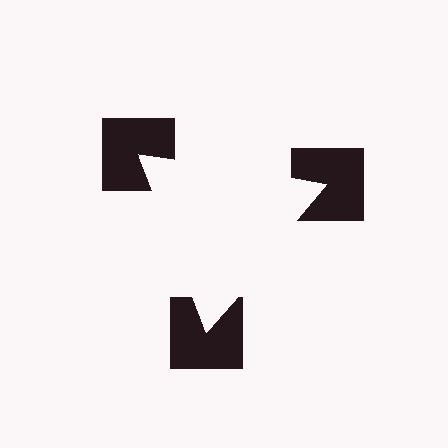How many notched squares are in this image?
There are 3 — one at each vertex of the illusory triangle.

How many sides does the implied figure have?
3 sides.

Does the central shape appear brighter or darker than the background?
It typically appears slightly brighter than the background, even though no actual brightness change is drawn.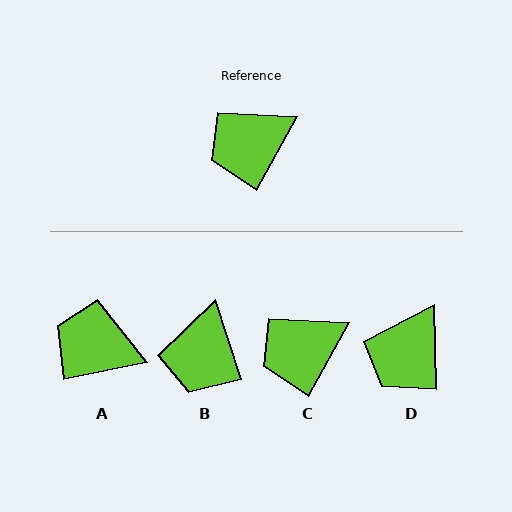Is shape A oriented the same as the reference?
No, it is off by about 50 degrees.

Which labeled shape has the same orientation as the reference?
C.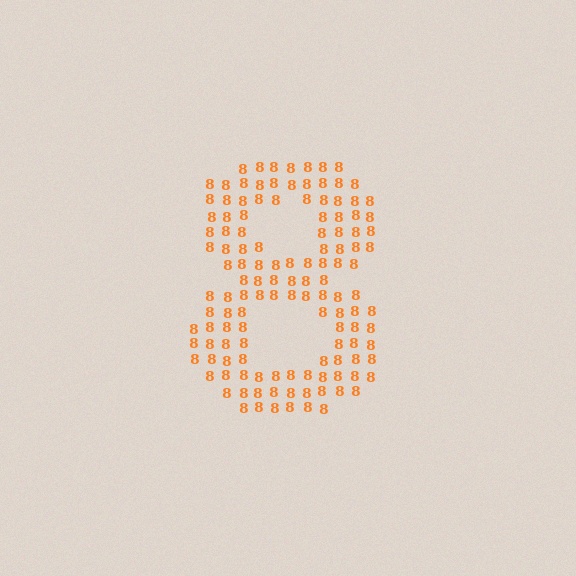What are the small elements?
The small elements are digit 8's.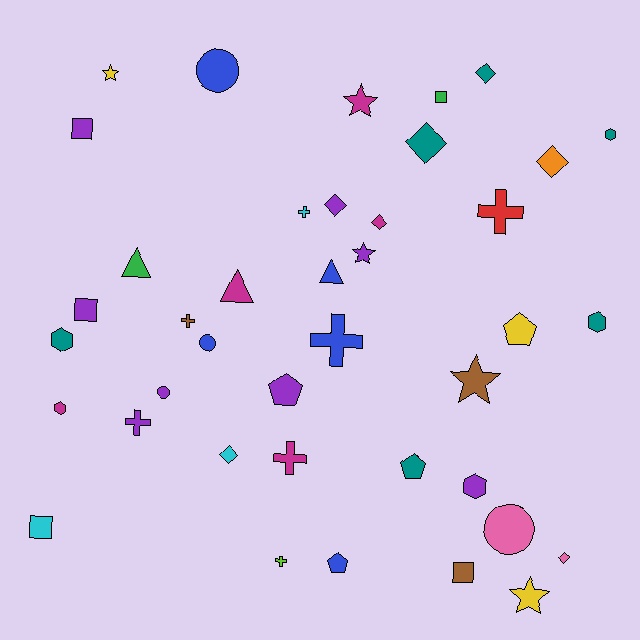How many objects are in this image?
There are 40 objects.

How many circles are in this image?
There are 4 circles.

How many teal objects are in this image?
There are 6 teal objects.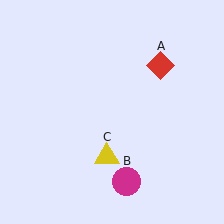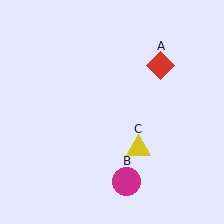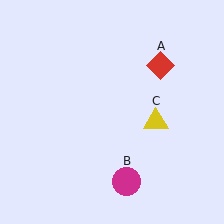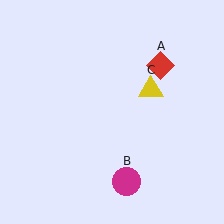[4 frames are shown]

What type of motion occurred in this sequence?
The yellow triangle (object C) rotated counterclockwise around the center of the scene.